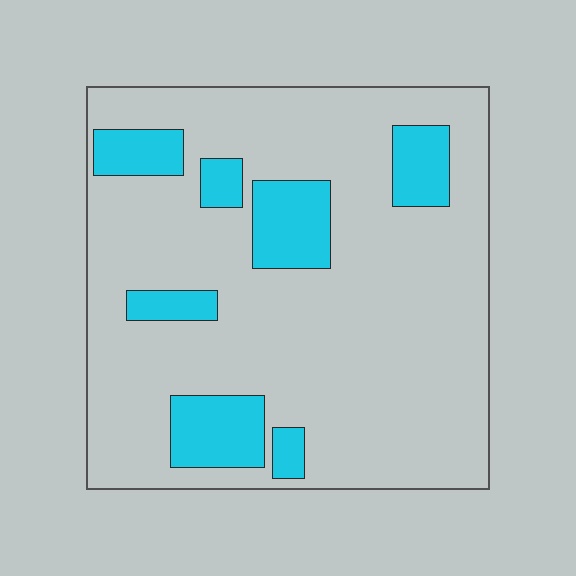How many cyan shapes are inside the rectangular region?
7.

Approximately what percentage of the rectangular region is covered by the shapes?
Approximately 20%.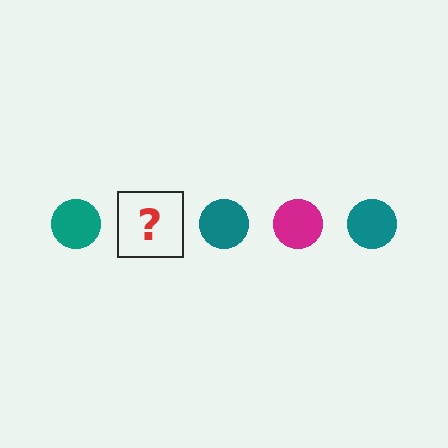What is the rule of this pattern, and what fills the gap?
The rule is that the pattern cycles through teal, magenta circles. The gap should be filled with a magenta circle.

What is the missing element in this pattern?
The missing element is a magenta circle.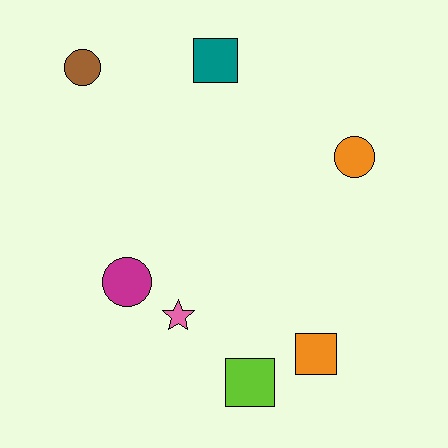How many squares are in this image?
There are 3 squares.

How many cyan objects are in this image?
There are no cyan objects.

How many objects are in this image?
There are 7 objects.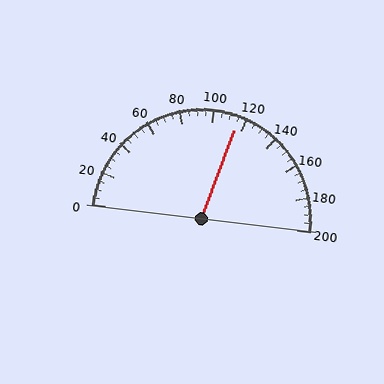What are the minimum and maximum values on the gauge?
The gauge ranges from 0 to 200.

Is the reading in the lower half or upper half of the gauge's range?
The reading is in the upper half of the range (0 to 200).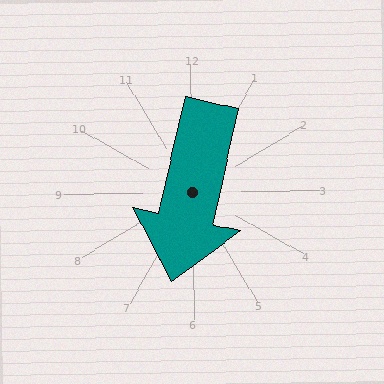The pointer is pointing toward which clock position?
Roughly 6 o'clock.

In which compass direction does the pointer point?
South.